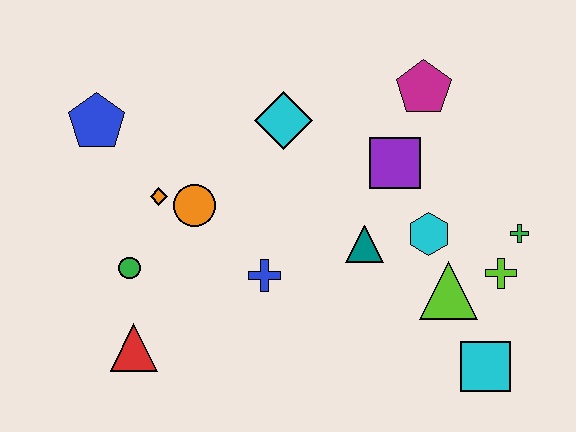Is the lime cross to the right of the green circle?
Yes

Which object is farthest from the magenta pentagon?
The red triangle is farthest from the magenta pentagon.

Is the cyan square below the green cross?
Yes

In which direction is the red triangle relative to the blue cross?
The red triangle is to the left of the blue cross.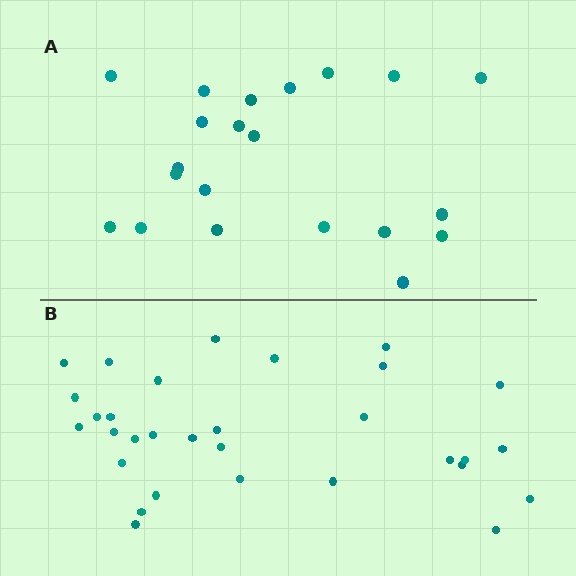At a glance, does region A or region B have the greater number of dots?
Region B (the bottom region) has more dots.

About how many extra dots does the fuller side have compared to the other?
Region B has roughly 10 or so more dots than region A.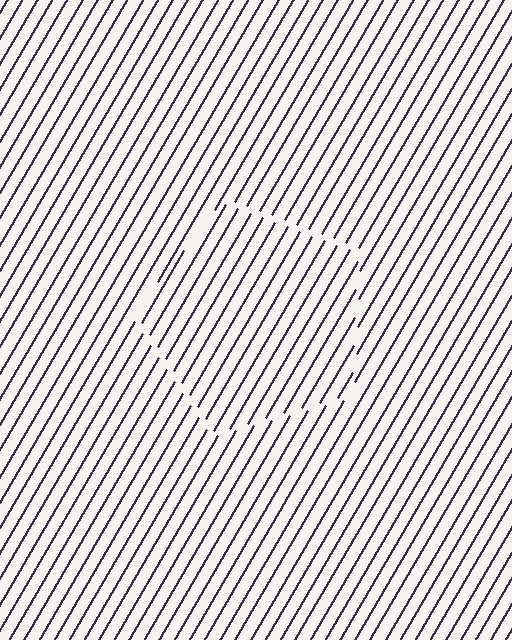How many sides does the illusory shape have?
5 sides — the line-ends trace a pentagon.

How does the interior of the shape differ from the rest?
The interior of the shape contains the same grating, shifted by half a period — the contour is defined by the phase discontinuity where line-ends from the inner and outer gratings abut.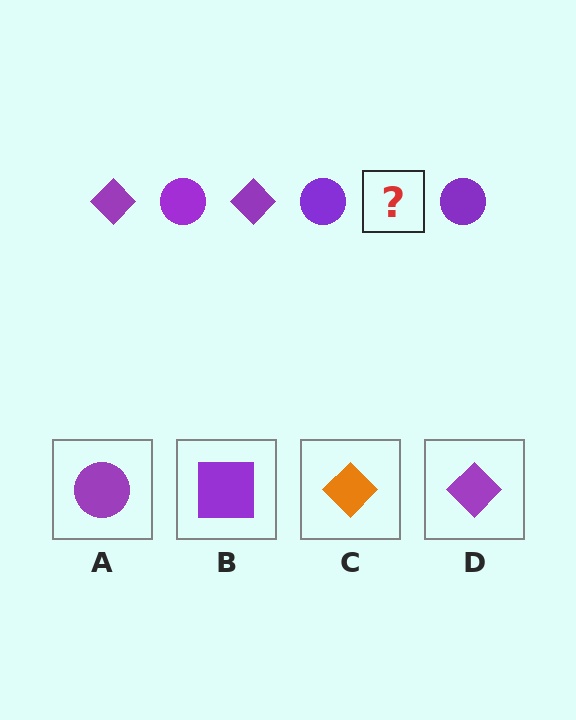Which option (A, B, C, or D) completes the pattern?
D.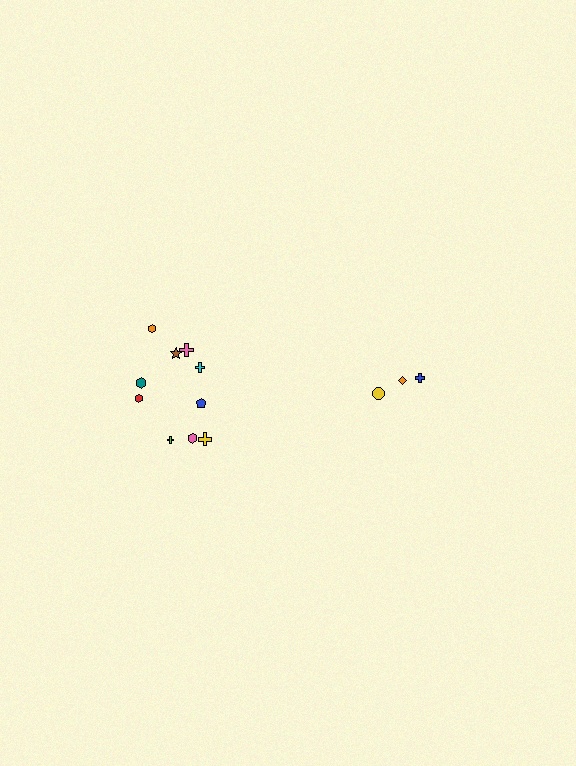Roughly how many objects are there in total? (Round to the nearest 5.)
Roughly 15 objects in total.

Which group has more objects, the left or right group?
The left group.